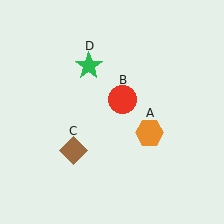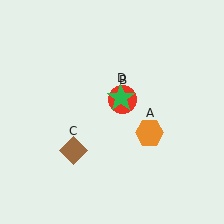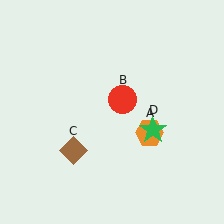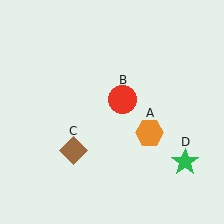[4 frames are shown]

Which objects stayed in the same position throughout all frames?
Orange hexagon (object A) and red circle (object B) and brown diamond (object C) remained stationary.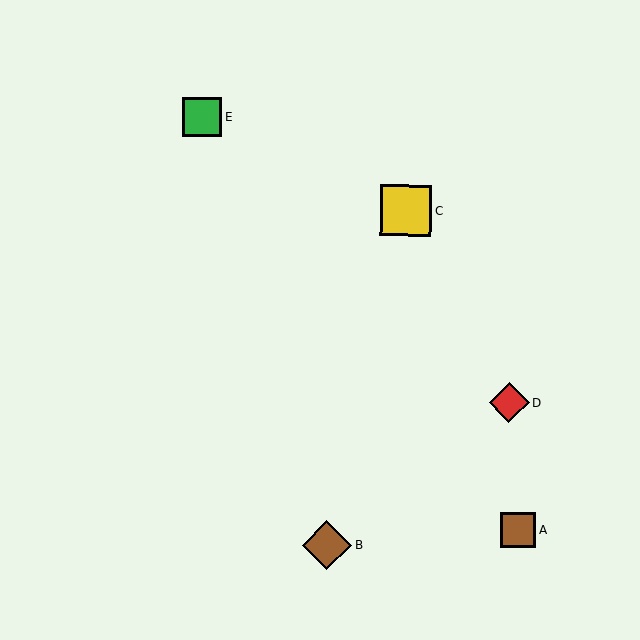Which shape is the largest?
The yellow square (labeled C) is the largest.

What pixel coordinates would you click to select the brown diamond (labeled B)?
Click at (327, 545) to select the brown diamond B.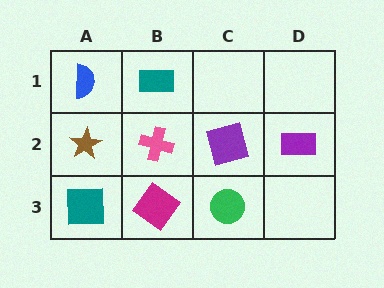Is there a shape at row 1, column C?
No, that cell is empty.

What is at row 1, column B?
A teal rectangle.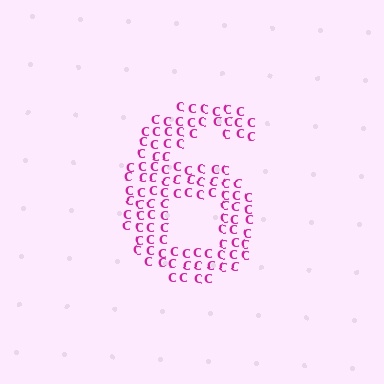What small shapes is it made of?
It is made of small letter C's.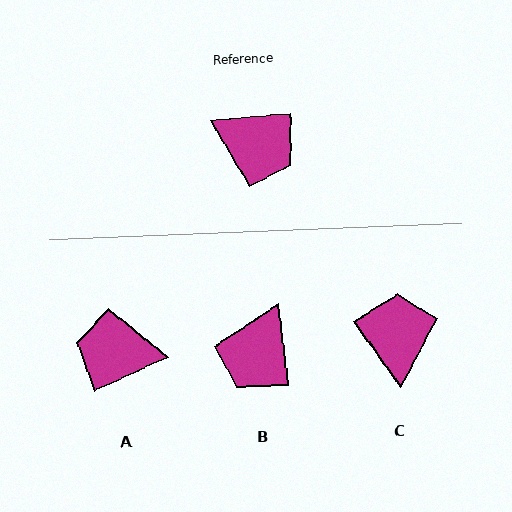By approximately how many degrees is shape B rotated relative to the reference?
Approximately 88 degrees clockwise.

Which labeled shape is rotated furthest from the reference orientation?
A, about 160 degrees away.